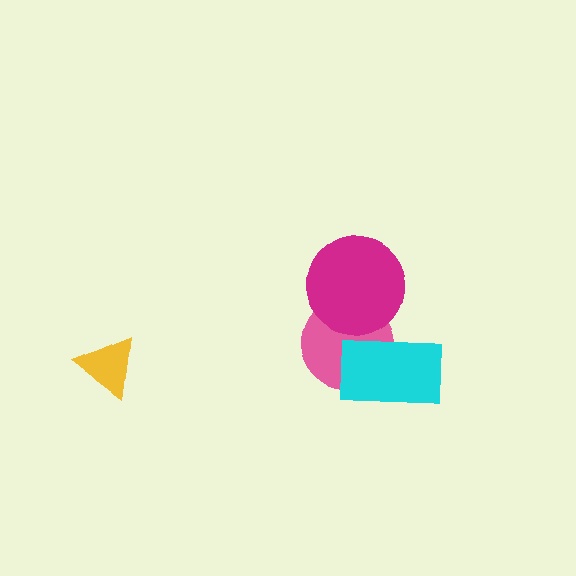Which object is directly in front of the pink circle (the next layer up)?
The magenta circle is directly in front of the pink circle.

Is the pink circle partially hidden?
Yes, it is partially covered by another shape.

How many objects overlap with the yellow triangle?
0 objects overlap with the yellow triangle.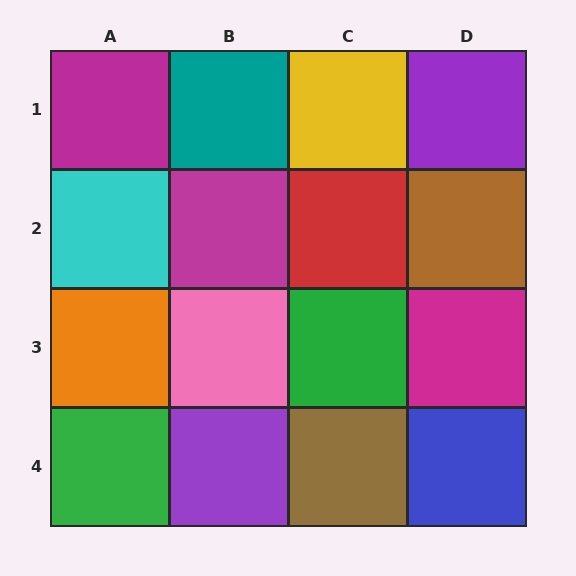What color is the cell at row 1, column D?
Purple.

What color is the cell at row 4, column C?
Brown.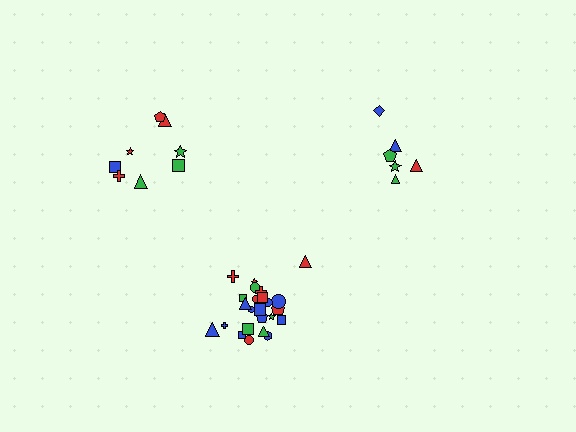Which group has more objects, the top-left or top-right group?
The top-left group.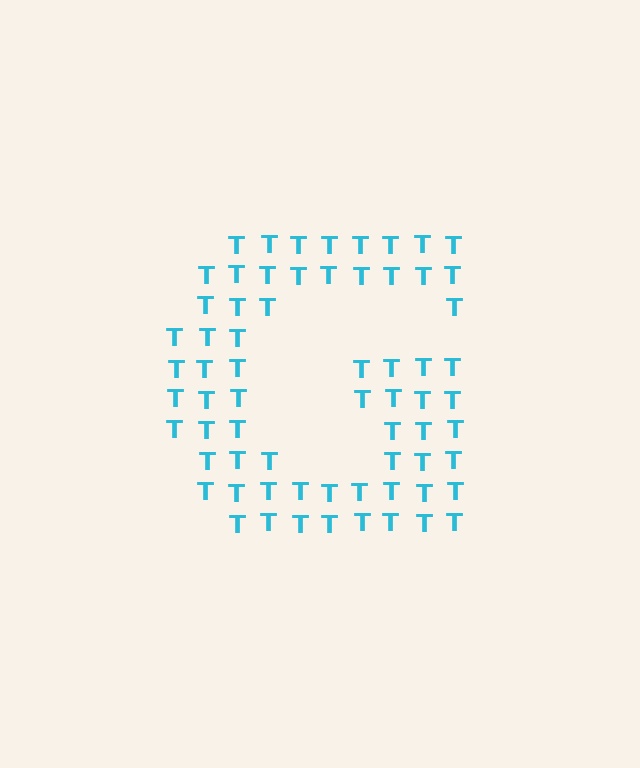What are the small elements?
The small elements are letter T's.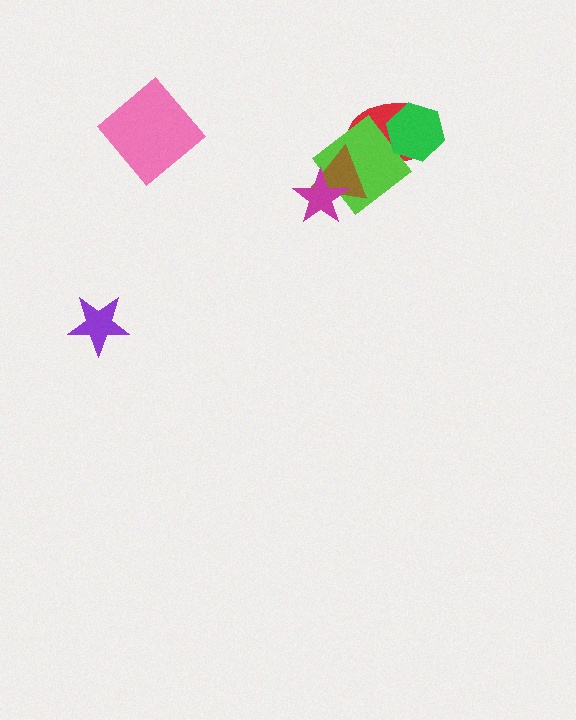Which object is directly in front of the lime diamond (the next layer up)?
The green hexagon is directly in front of the lime diamond.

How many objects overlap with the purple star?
0 objects overlap with the purple star.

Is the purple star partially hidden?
No, no other shape covers it.